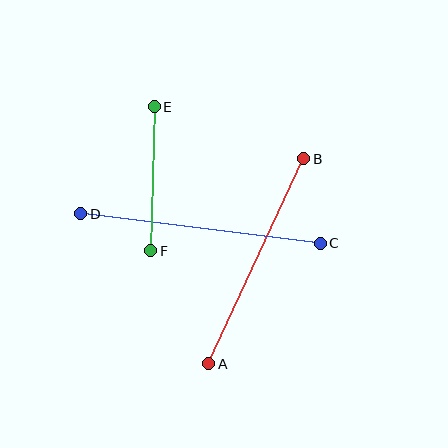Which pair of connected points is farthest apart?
Points C and D are farthest apart.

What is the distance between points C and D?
The distance is approximately 241 pixels.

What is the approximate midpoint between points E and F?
The midpoint is at approximately (152, 179) pixels.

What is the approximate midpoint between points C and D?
The midpoint is at approximately (200, 228) pixels.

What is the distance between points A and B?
The distance is approximately 226 pixels.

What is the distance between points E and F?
The distance is approximately 144 pixels.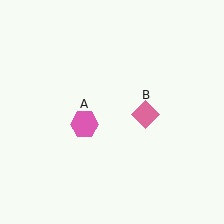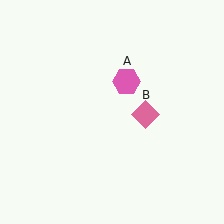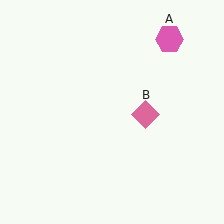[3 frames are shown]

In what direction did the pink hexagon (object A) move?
The pink hexagon (object A) moved up and to the right.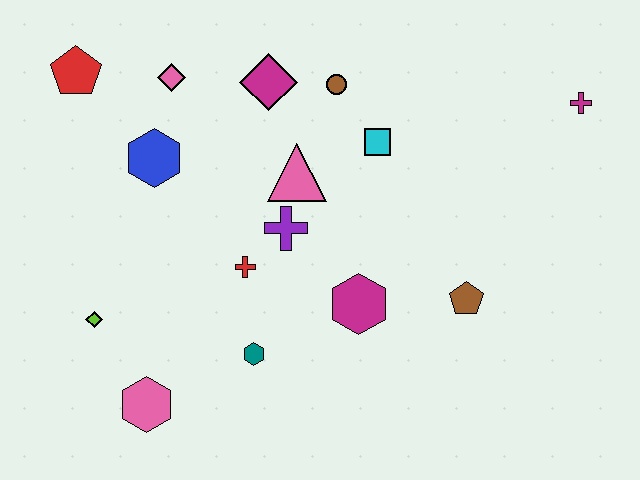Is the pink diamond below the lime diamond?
No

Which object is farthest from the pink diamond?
The magenta cross is farthest from the pink diamond.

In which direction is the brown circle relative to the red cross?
The brown circle is above the red cross.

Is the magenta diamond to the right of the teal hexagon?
Yes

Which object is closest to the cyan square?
The brown circle is closest to the cyan square.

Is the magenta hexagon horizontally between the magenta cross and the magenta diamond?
Yes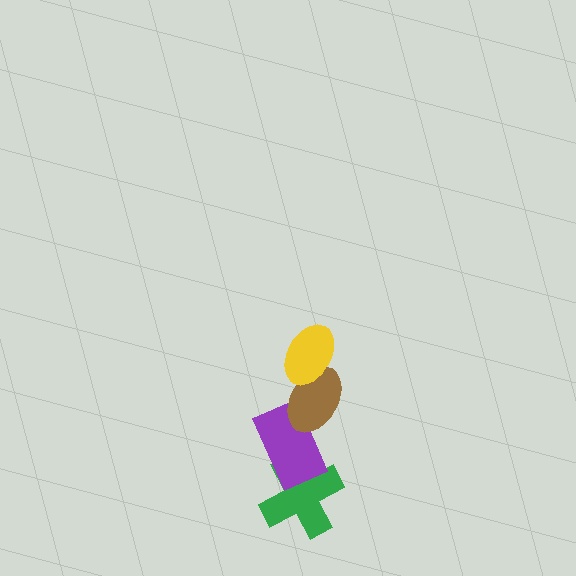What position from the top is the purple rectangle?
The purple rectangle is 3rd from the top.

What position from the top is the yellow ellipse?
The yellow ellipse is 1st from the top.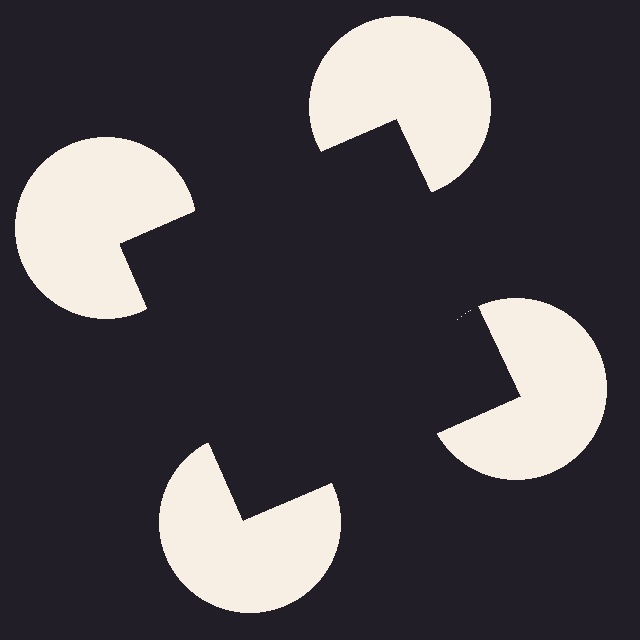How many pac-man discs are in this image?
There are 4 — one at each vertex of the illusory square.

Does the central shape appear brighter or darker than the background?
It typically appears slightly darker than the background, even though no actual brightness change is drawn.